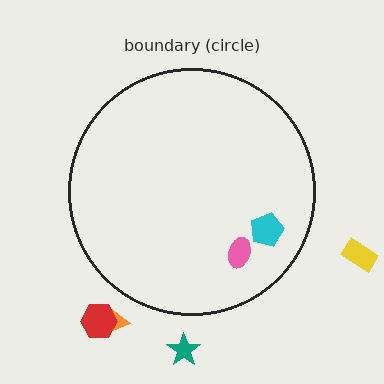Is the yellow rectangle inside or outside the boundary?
Outside.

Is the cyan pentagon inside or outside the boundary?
Inside.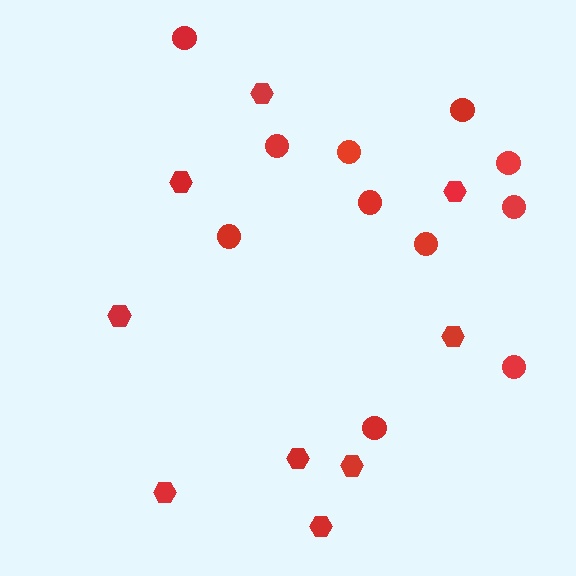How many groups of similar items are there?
There are 2 groups: one group of hexagons (9) and one group of circles (11).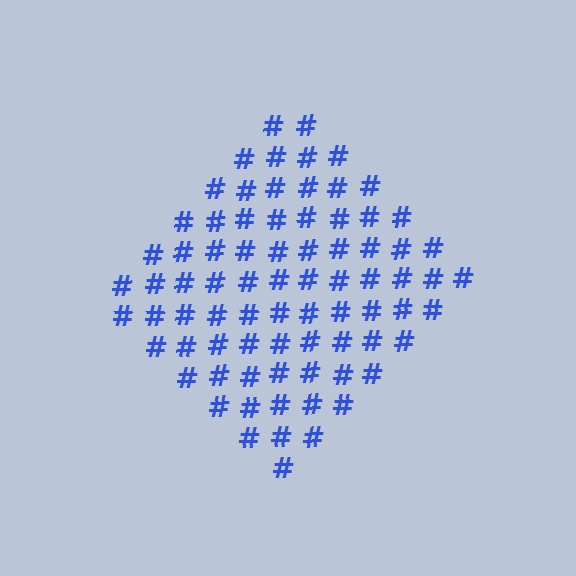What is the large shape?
The large shape is a diamond.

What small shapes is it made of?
It is made of small hash symbols.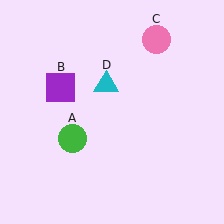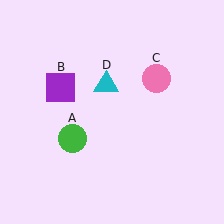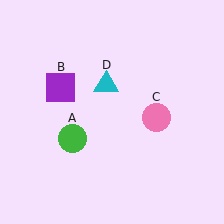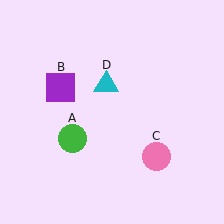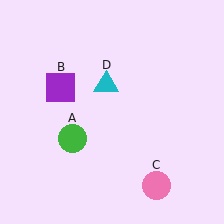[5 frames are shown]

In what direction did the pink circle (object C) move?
The pink circle (object C) moved down.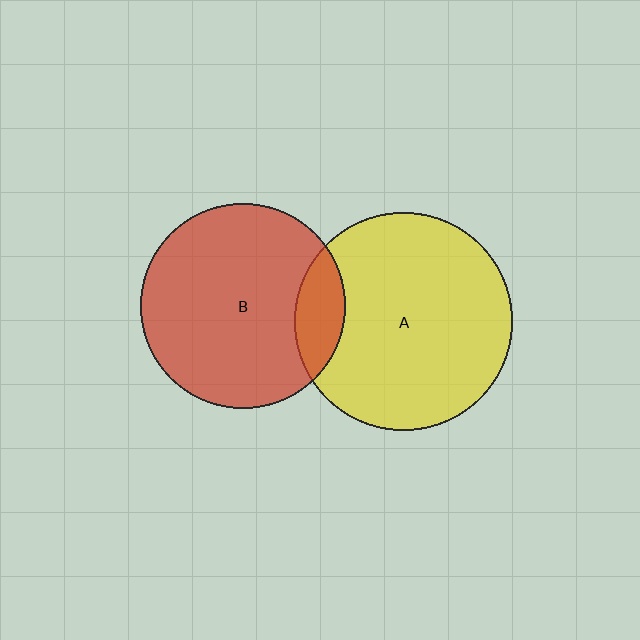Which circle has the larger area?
Circle A (yellow).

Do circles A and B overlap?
Yes.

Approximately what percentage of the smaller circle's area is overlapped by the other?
Approximately 15%.